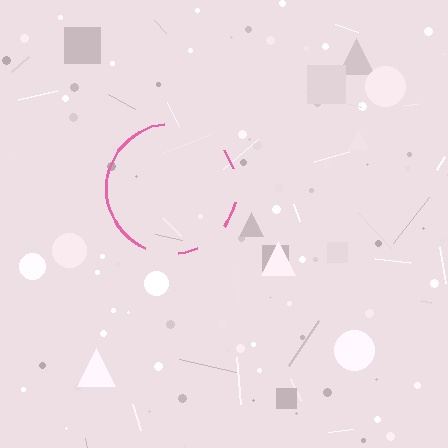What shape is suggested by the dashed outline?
The dashed outline suggests a circle.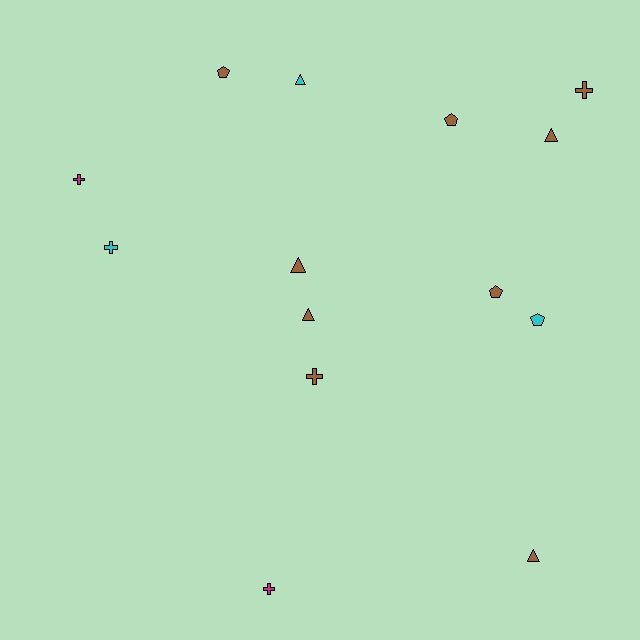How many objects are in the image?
There are 14 objects.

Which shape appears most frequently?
Triangle, with 5 objects.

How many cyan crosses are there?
There is 1 cyan cross.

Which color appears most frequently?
Brown, with 9 objects.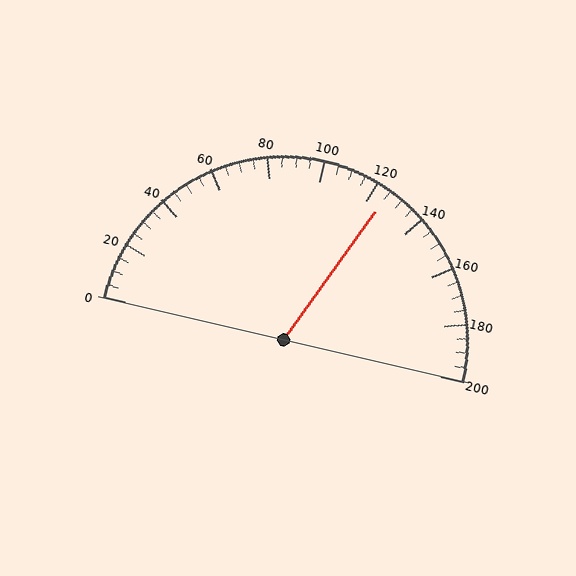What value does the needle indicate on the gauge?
The needle indicates approximately 125.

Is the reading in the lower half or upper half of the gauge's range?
The reading is in the upper half of the range (0 to 200).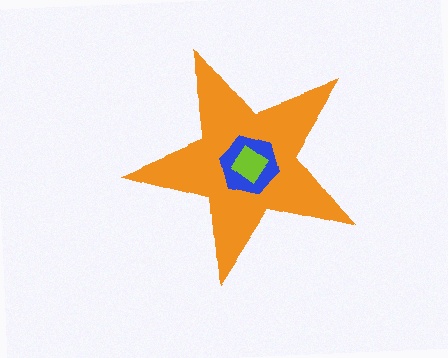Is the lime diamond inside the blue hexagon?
Yes.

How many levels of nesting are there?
3.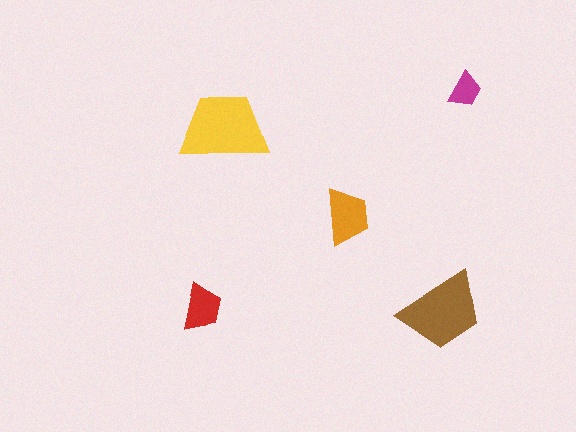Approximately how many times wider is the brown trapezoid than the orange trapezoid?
About 1.5 times wider.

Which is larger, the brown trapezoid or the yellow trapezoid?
The yellow one.